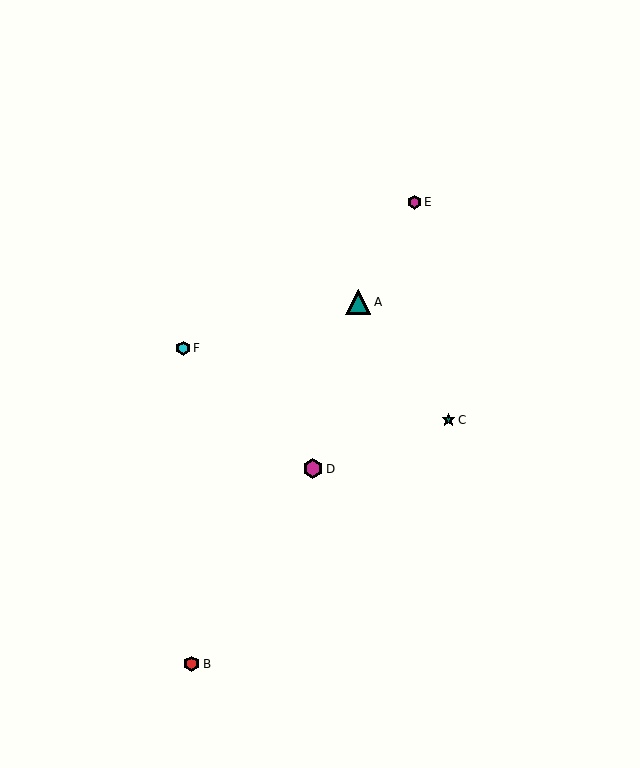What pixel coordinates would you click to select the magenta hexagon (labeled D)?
Click at (313, 469) to select the magenta hexagon D.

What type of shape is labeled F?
Shape F is a cyan hexagon.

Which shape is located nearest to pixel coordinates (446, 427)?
The teal star (labeled C) at (449, 420) is nearest to that location.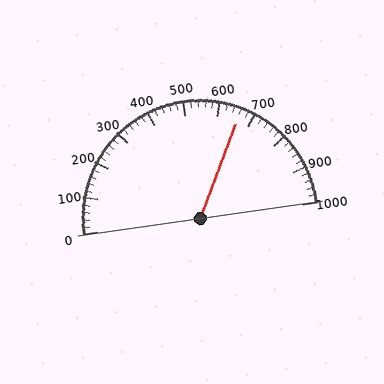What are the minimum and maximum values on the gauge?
The gauge ranges from 0 to 1000.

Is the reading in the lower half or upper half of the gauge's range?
The reading is in the upper half of the range (0 to 1000).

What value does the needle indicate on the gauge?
The needle indicates approximately 660.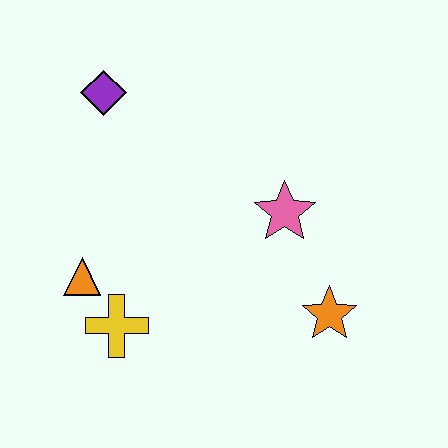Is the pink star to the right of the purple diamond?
Yes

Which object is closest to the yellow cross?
The orange triangle is closest to the yellow cross.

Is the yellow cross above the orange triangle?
No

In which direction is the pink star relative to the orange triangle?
The pink star is to the right of the orange triangle.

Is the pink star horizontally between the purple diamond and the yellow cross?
No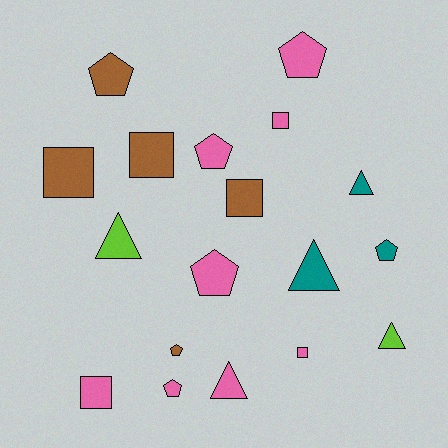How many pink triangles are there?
There is 1 pink triangle.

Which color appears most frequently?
Pink, with 8 objects.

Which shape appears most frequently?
Pentagon, with 7 objects.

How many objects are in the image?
There are 18 objects.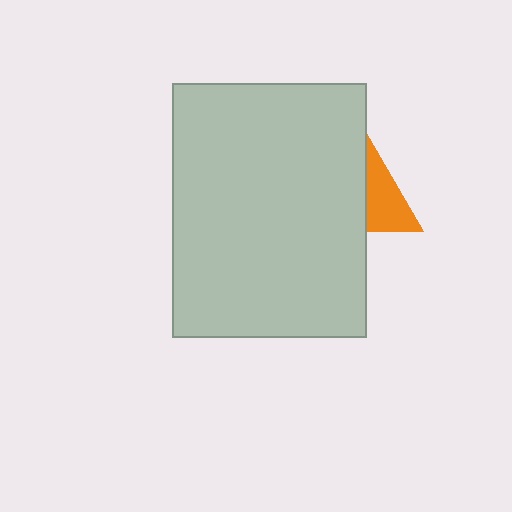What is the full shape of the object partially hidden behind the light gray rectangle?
The partially hidden object is an orange triangle.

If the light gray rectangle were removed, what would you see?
You would see the complete orange triangle.